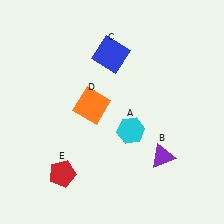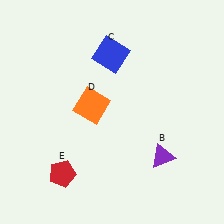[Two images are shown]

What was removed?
The cyan hexagon (A) was removed in Image 2.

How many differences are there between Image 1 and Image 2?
There is 1 difference between the two images.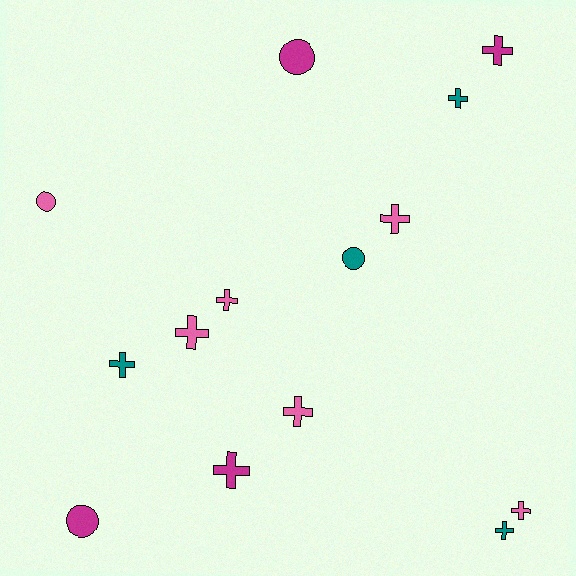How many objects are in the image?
There are 14 objects.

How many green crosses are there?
There are no green crosses.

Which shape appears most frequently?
Cross, with 10 objects.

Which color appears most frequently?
Pink, with 6 objects.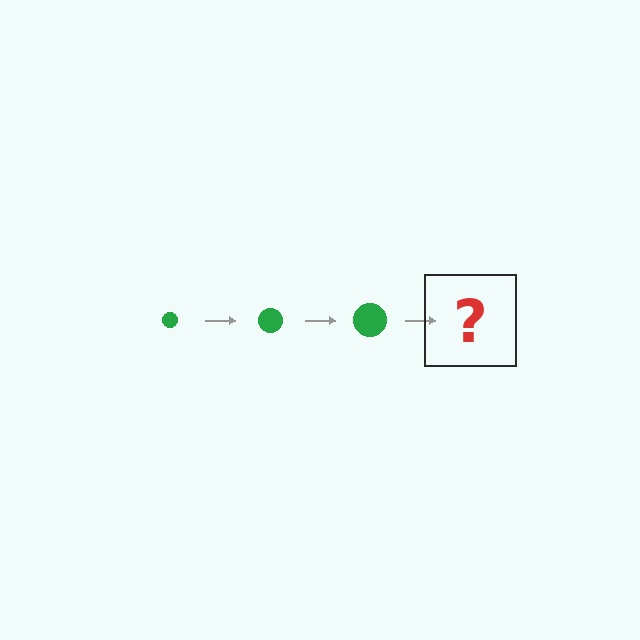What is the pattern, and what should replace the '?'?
The pattern is that the circle gets progressively larger each step. The '?' should be a green circle, larger than the previous one.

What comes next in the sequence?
The next element should be a green circle, larger than the previous one.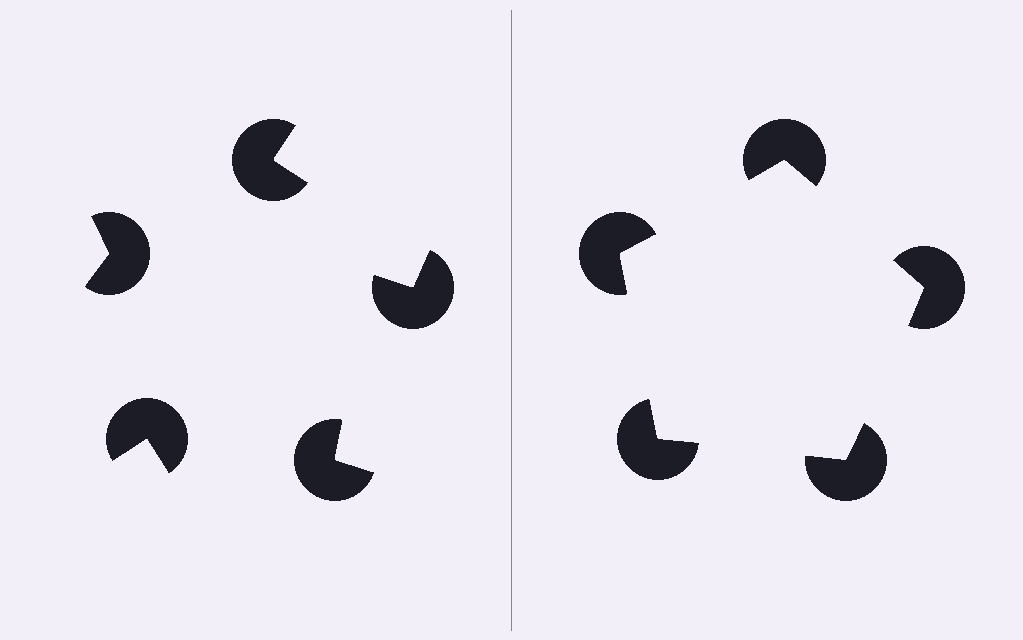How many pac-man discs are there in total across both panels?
10 — 5 on each side.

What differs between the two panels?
The pac-man discs are positioned identically on both sides; only the wedge orientations differ. On the right they align to a pentagon; on the left they are misaligned.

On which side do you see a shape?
An illusory pentagon appears on the right side. On the left side the wedge cuts are rotated, so no coherent shape forms.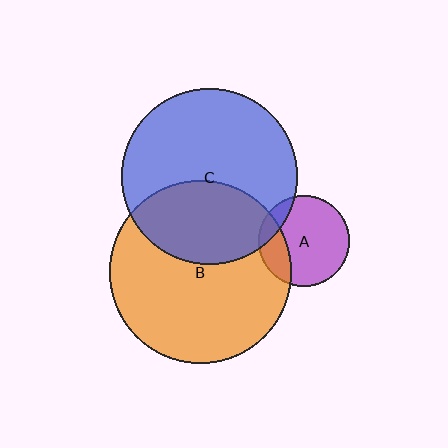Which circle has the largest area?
Circle B (orange).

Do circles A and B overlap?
Yes.